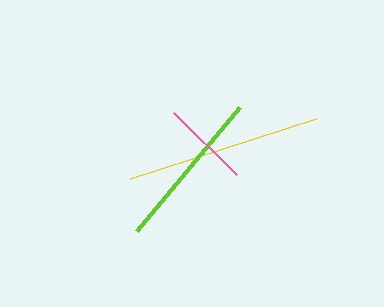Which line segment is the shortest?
The pink line is the shortest at approximately 88 pixels.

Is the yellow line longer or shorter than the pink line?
The yellow line is longer than the pink line.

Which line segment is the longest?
The yellow line is the longest at approximately 195 pixels.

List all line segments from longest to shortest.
From longest to shortest: yellow, lime, pink.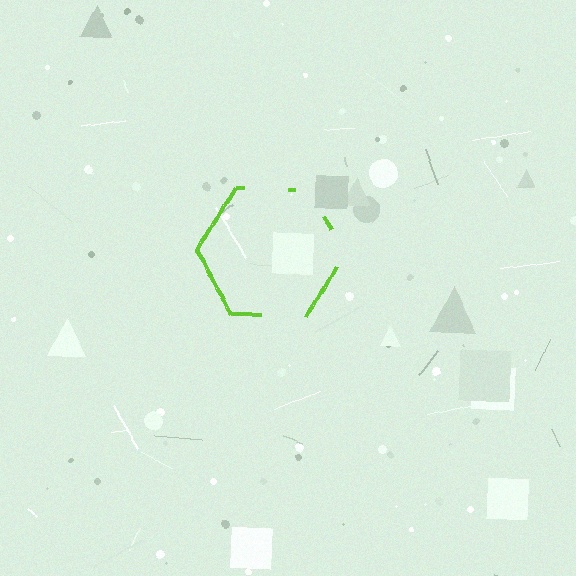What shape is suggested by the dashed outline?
The dashed outline suggests a hexagon.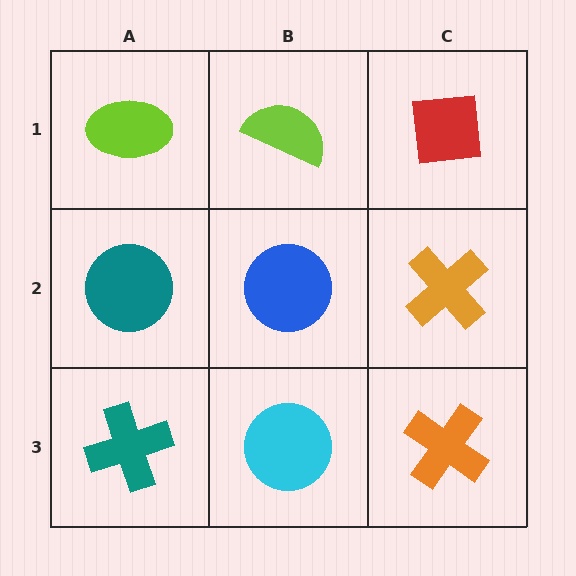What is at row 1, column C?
A red square.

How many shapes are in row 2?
3 shapes.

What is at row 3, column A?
A teal cross.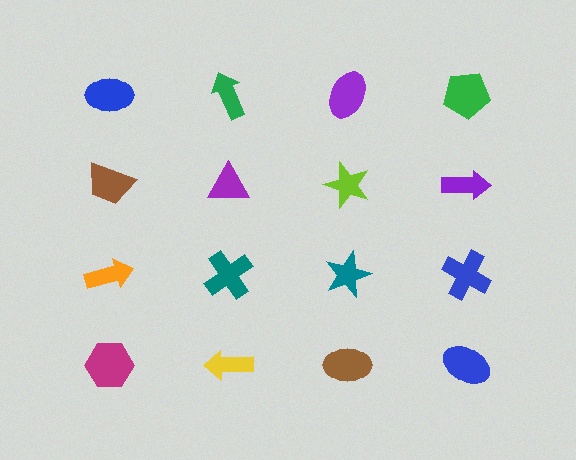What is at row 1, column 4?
A green pentagon.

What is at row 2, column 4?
A purple arrow.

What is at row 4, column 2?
A yellow arrow.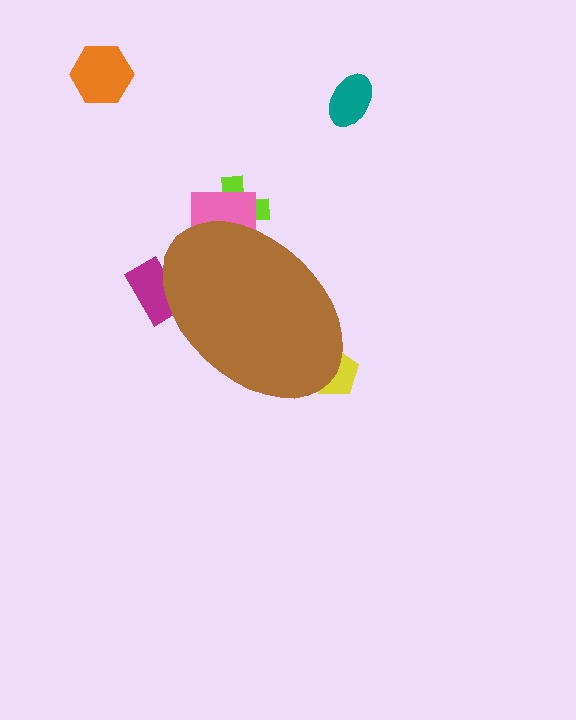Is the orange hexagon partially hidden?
No, the orange hexagon is fully visible.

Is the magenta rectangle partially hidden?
Yes, the magenta rectangle is partially hidden behind the brown ellipse.